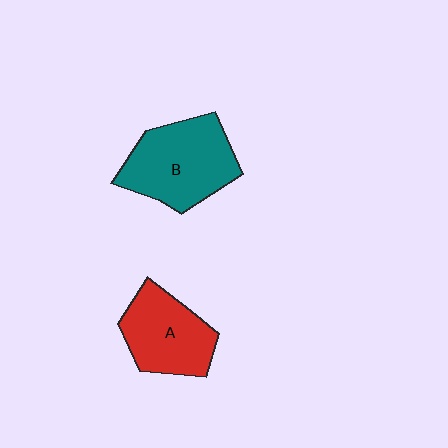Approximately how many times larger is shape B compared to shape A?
Approximately 1.3 times.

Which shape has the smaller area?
Shape A (red).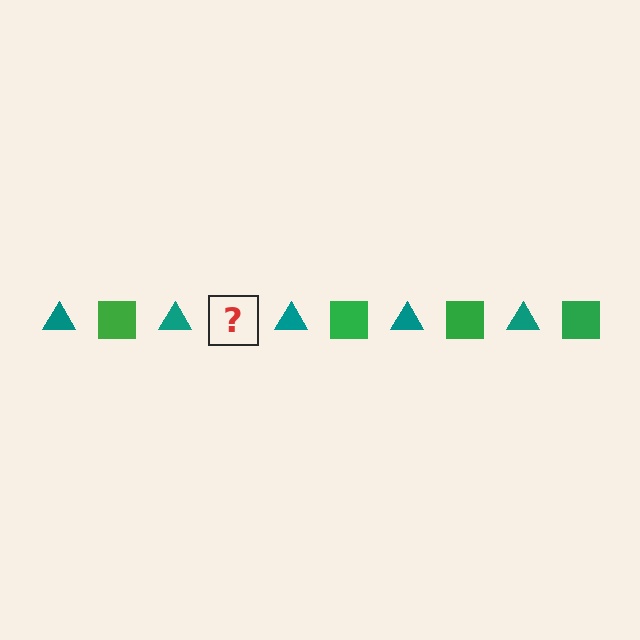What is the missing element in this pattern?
The missing element is a green square.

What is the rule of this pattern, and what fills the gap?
The rule is that the pattern alternates between teal triangle and green square. The gap should be filled with a green square.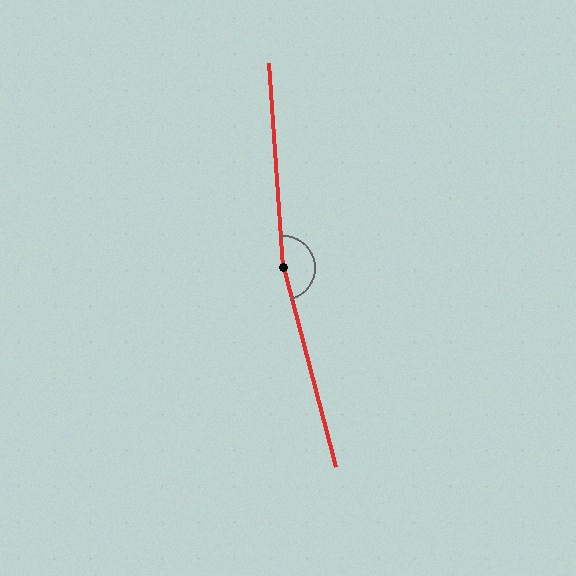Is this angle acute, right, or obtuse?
It is obtuse.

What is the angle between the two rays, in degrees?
Approximately 169 degrees.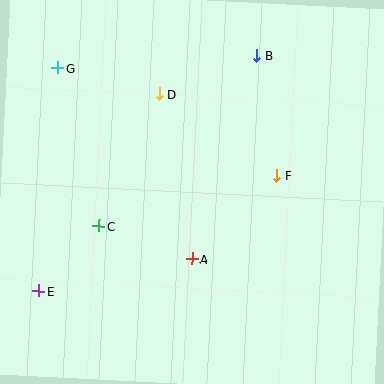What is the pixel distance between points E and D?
The distance between E and D is 231 pixels.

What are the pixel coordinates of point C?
Point C is at (99, 226).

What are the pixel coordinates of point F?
Point F is at (276, 175).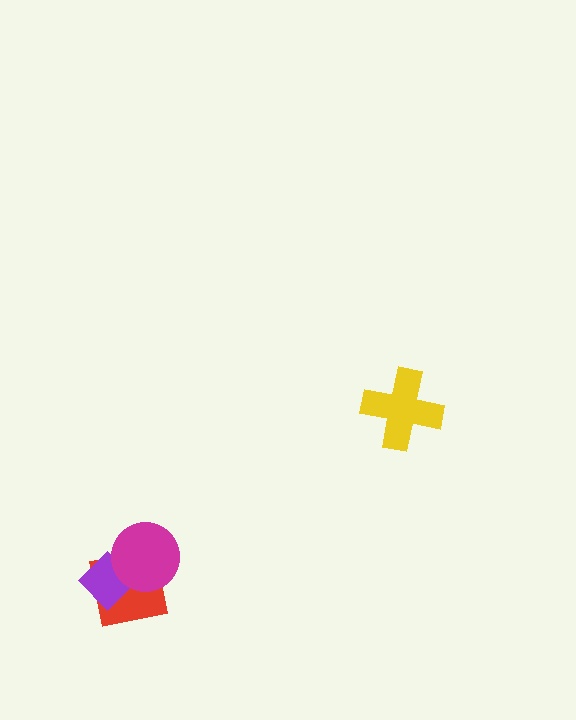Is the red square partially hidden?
Yes, it is partially covered by another shape.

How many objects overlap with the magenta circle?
2 objects overlap with the magenta circle.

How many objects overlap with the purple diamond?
2 objects overlap with the purple diamond.